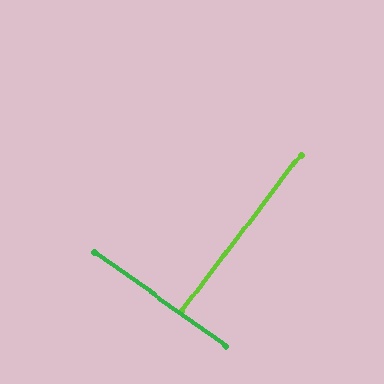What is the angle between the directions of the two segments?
Approximately 88 degrees.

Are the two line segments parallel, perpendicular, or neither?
Perpendicular — they meet at approximately 88°.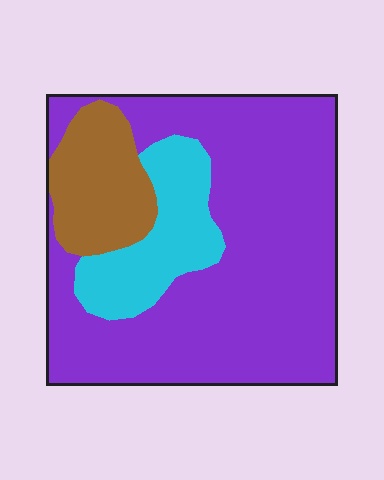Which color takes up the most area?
Purple, at roughly 70%.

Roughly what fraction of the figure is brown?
Brown takes up about one sixth (1/6) of the figure.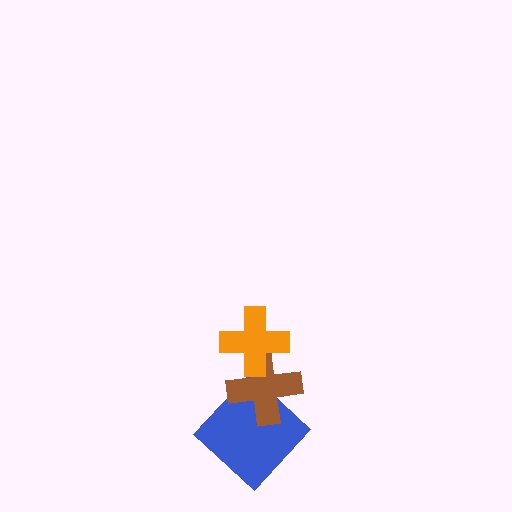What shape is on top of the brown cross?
The orange cross is on top of the brown cross.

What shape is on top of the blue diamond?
The brown cross is on top of the blue diamond.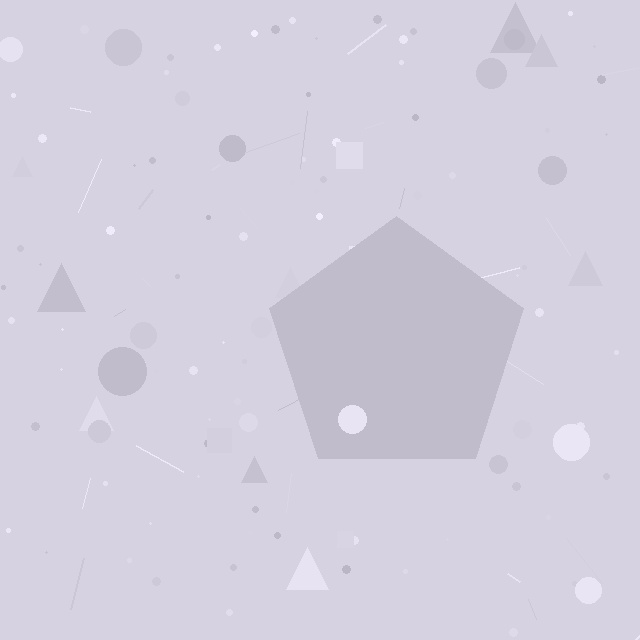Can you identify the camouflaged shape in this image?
The camouflaged shape is a pentagon.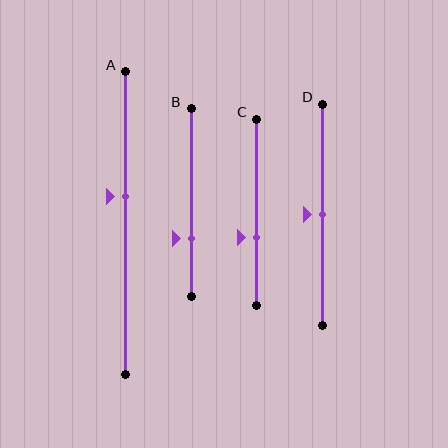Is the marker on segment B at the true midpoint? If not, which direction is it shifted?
No, the marker on segment B is shifted downward by about 19% of the segment length.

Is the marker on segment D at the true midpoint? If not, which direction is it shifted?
Yes, the marker on segment D is at the true midpoint.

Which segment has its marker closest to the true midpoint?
Segment D has its marker closest to the true midpoint.